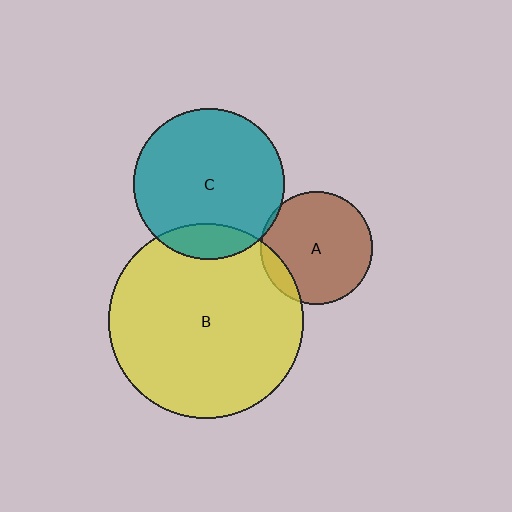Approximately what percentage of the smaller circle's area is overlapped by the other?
Approximately 10%.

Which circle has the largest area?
Circle B (yellow).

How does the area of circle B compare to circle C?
Approximately 1.7 times.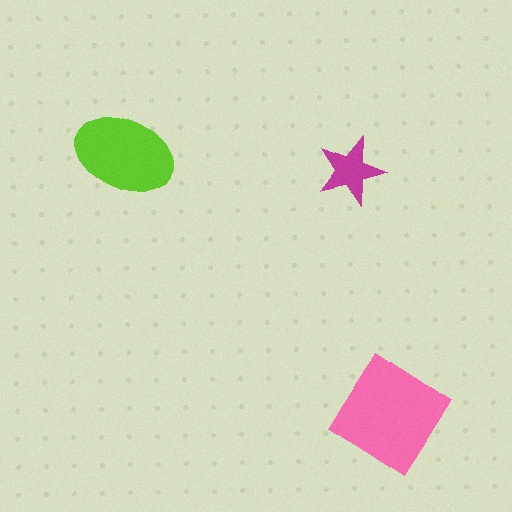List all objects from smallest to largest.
The magenta star, the lime ellipse, the pink diamond.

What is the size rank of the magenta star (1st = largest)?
3rd.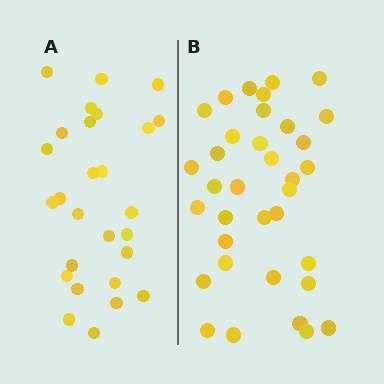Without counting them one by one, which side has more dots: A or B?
Region B (the right region) has more dots.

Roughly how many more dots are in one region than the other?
Region B has roughly 8 or so more dots than region A.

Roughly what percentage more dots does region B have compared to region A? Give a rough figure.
About 30% more.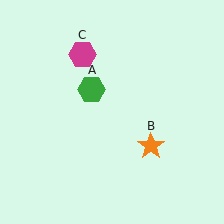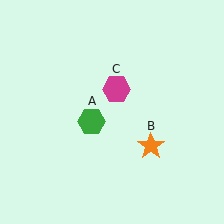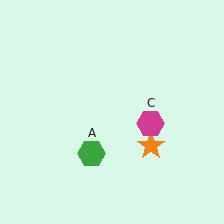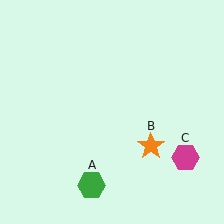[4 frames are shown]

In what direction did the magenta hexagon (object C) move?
The magenta hexagon (object C) moved down and to the right.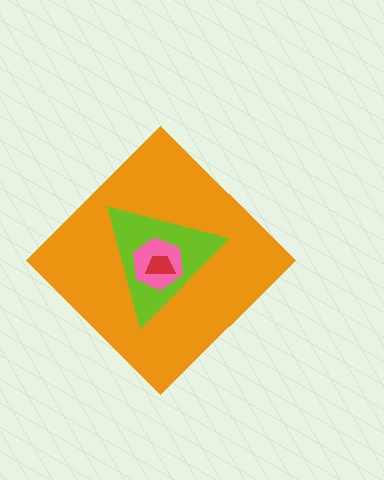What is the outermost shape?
The orange diamond.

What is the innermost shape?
The red trapezoid.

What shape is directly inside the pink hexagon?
The red trapezoid.